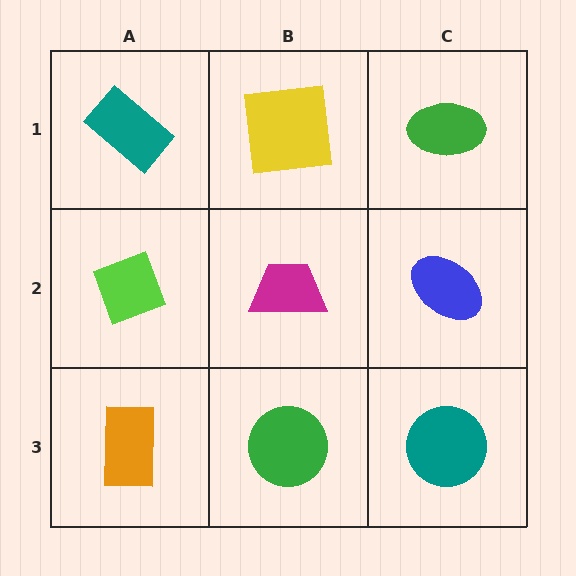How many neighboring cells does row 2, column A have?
3.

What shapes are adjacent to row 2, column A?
A teal rectangle (row 1, column A), an orange rectangle (row 3, column A), a magenta trapezoid (row 2, column B).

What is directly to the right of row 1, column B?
A green ellipse.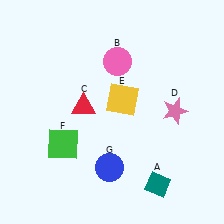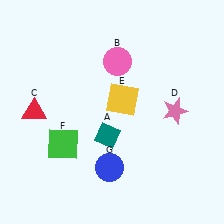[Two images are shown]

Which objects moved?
The objects that moved are: the teal diamond (A), the red triangle (C).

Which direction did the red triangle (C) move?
The red triangle (C) moved left.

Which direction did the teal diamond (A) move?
The teal diamond (A) moved left.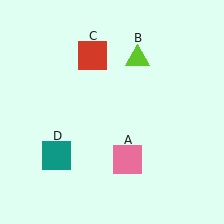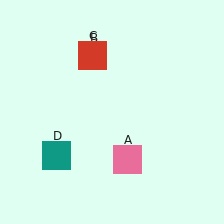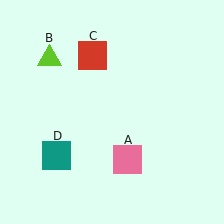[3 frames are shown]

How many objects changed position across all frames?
1 object changed position: lime triangle (object B).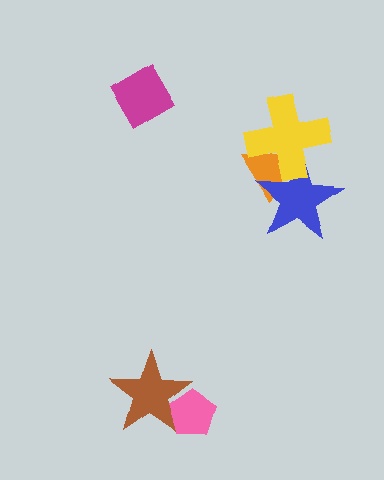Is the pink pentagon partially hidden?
Yes, it is partially covered by another shape.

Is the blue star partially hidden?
Yes, it is partially covered by another shape.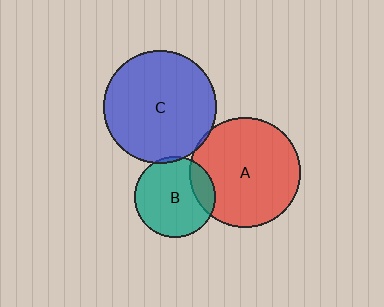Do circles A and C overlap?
Yes.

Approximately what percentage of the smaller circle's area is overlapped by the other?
Approximately 5%.